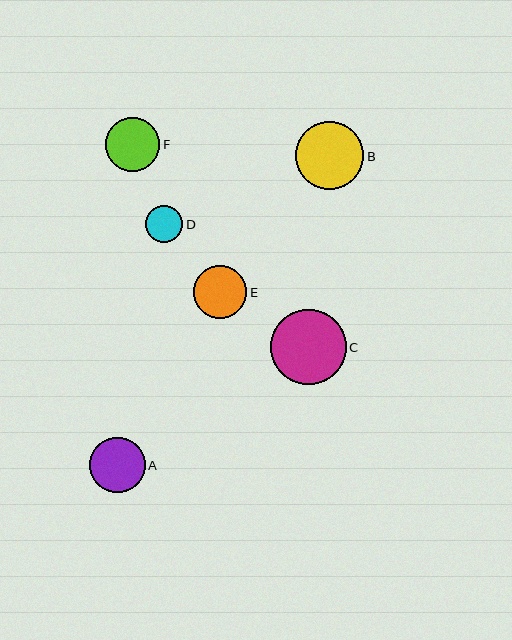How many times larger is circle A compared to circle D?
Circle A is approximately 1.5 times the size of circle D.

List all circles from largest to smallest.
From largest to smallest: C, B, A, F, E, D.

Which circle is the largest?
Circle C is the largest with a size of approximately 76 pixels.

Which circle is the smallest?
Circle D is the smallest with a size of approximately 37 pixels.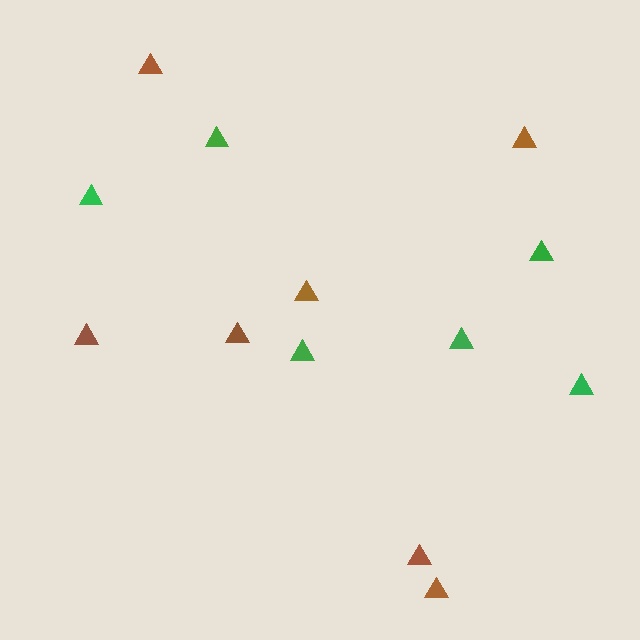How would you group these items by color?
There are 2 groups: one group of green triangles (6) and one group of brown triangles (7).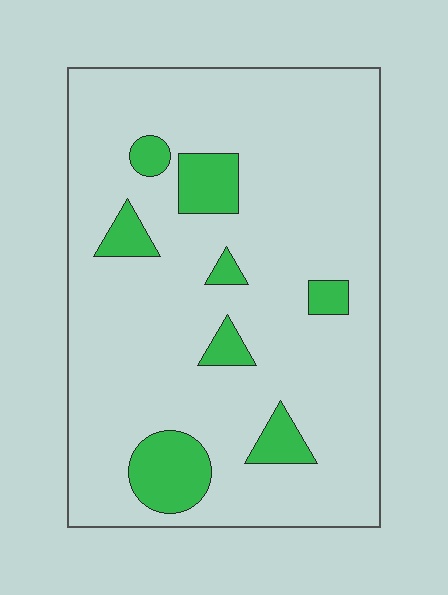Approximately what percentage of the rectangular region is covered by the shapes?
Approximately 15%.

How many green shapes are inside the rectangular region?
8.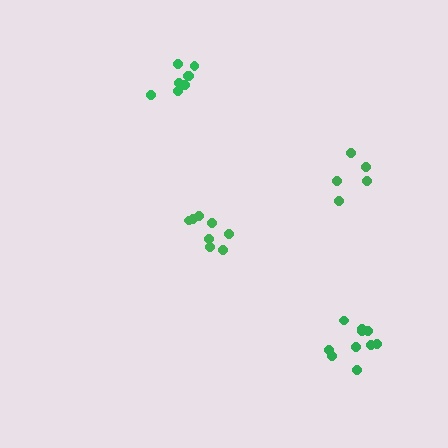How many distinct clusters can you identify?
There are 4 distinct clusters.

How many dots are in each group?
Group 1: 5 dots, Group 2: 8 dots, Group 3: 10 dots, Group 4: 8 dots (31 total).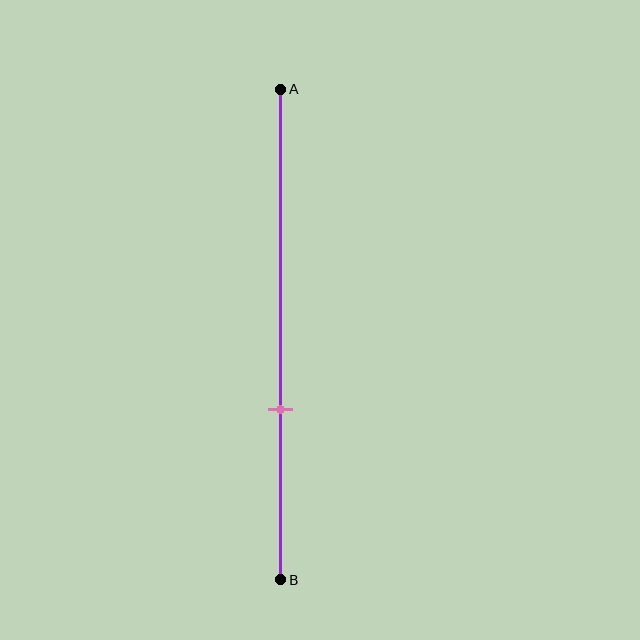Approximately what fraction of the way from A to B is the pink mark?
The pink mark is approximately 65% of the way from A to B.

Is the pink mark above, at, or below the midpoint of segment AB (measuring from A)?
The pink mark is below the midpoint of segment AB.